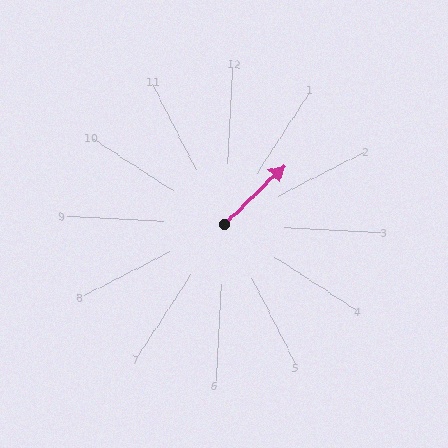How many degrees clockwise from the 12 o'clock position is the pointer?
Approximately 43 degrees.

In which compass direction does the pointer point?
Northeast.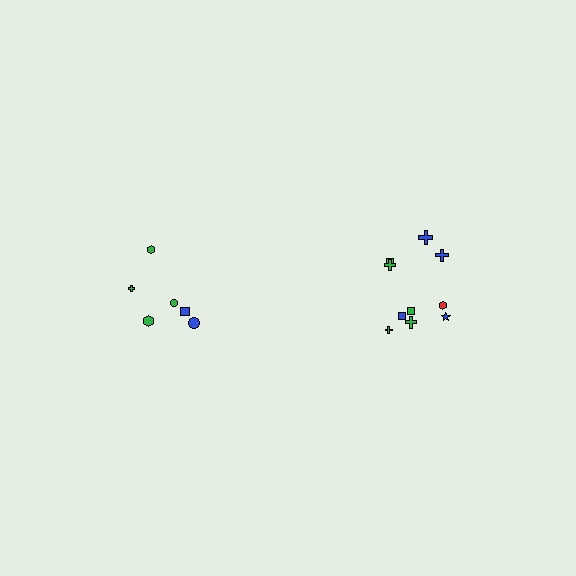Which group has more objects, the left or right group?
The right group.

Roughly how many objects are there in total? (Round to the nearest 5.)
Roughly 15 objects in total.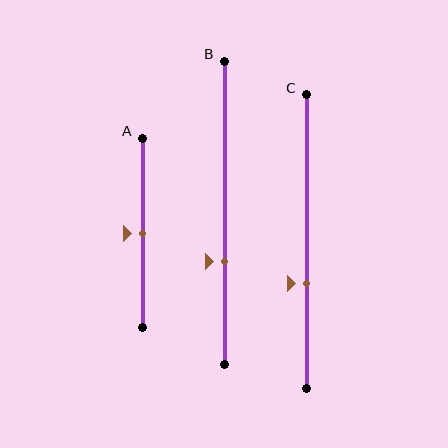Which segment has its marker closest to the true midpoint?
Segment A has its marker closest to the true midpoint.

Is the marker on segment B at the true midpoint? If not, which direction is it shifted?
No, the marker on segment B is shifted downward by about 16% of the segment length.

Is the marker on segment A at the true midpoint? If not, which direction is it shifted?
Yes, the marker on segment A is at the true midpoint.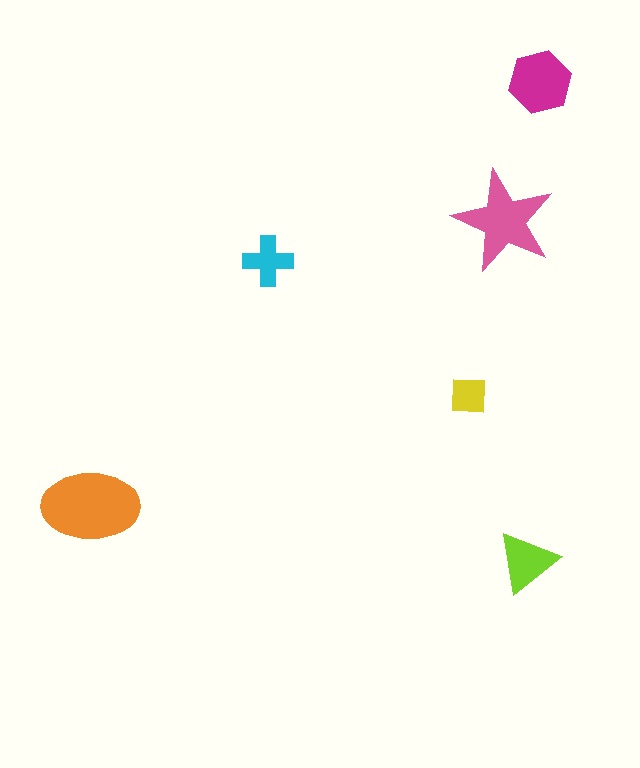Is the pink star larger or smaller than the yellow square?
Larger.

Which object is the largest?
The orange ellipse.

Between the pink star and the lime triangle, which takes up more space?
The pink star.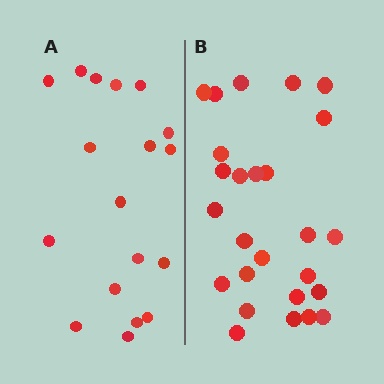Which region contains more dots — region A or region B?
Region B (the right region) has more dots.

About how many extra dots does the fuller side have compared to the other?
Region B has roughly 8 or so more dots than region A.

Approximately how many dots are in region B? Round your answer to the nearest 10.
About 30 dots. (The exact count is 26, which rounds to 30.)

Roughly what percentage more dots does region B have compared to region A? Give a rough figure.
About 45% more.